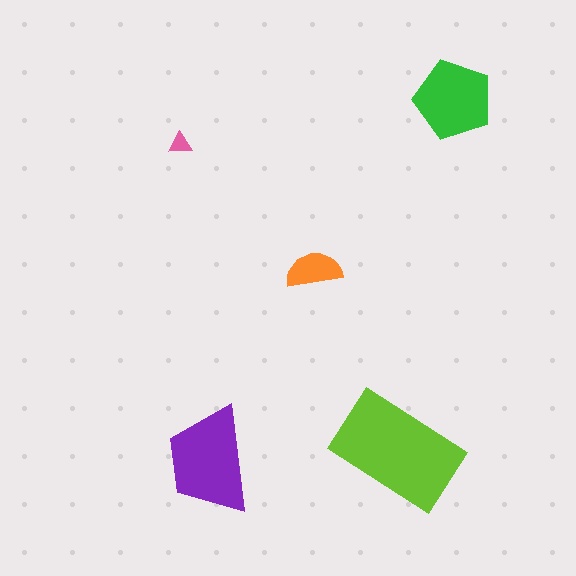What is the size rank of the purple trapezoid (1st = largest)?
2nd.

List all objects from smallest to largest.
The pink triangle, the orange semicircle, the green pentagon, the purple trapezoid, the lime rectangle.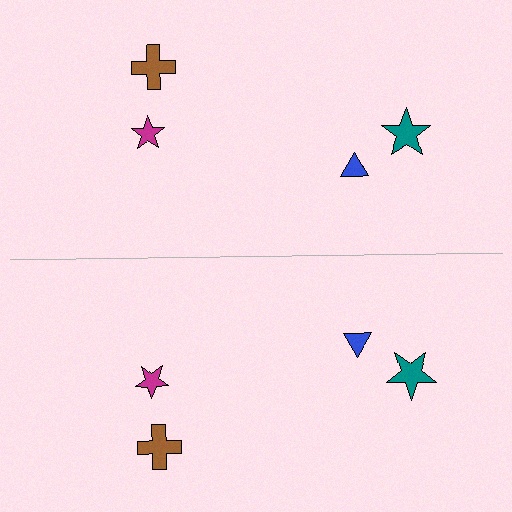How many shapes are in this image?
There are 8 shapes in this image.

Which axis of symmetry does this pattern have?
The pattern has a horizontal axis of symmetry running through the center of the image.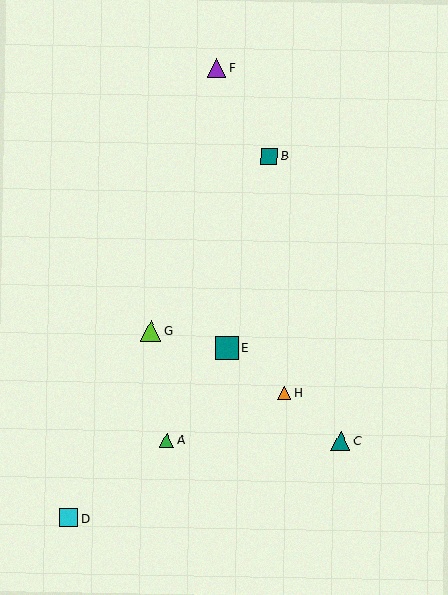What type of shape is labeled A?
Shape A is a green triangle.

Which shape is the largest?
The teal square (labeled E) is the largest.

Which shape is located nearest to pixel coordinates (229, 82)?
The purple triangle (labeled F) at (217, 68) is nearest to that location.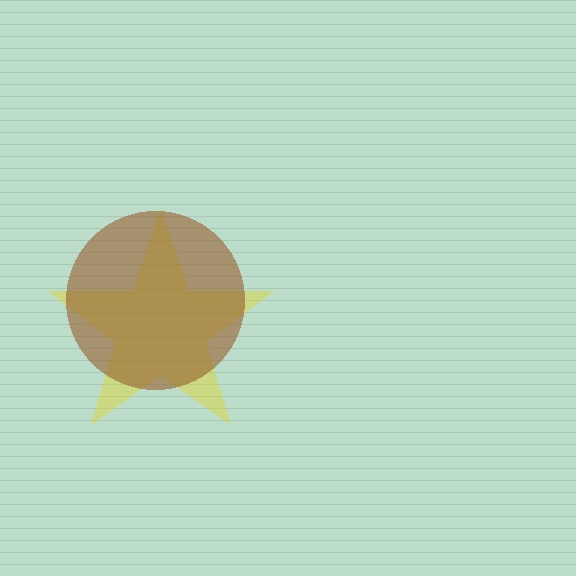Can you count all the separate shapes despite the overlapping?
Yes, there are 2 separate shapes.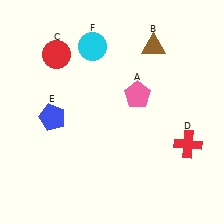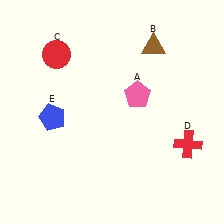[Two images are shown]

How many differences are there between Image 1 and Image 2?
There is 1 difference between the two images.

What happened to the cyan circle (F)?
The cyan circle (F) was removed in Image 2. It was in the top-left area of Image 1.